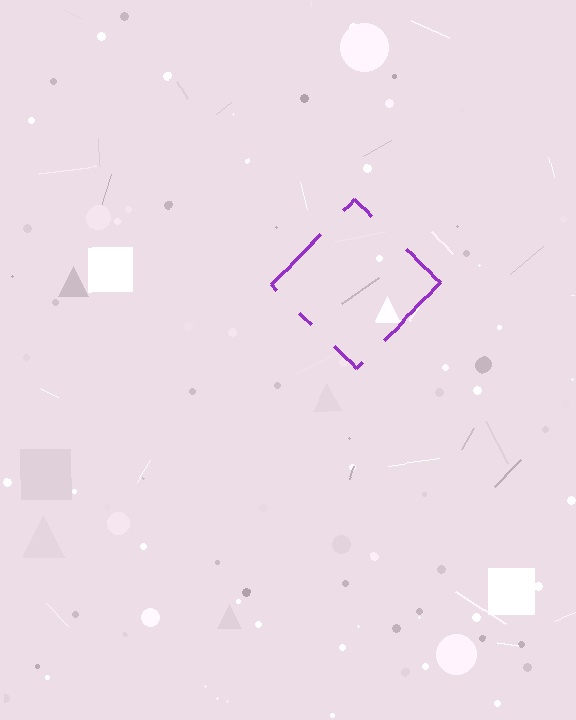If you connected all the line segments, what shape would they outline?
They would outline a diamond.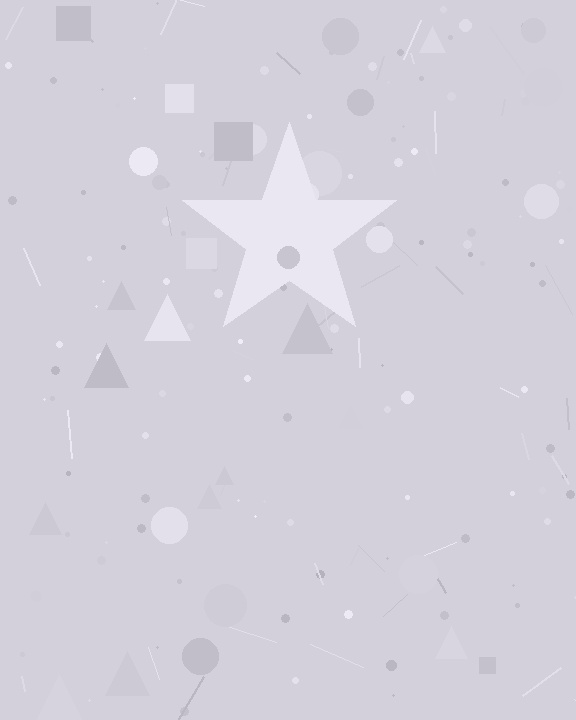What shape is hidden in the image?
A star is hidden in the image.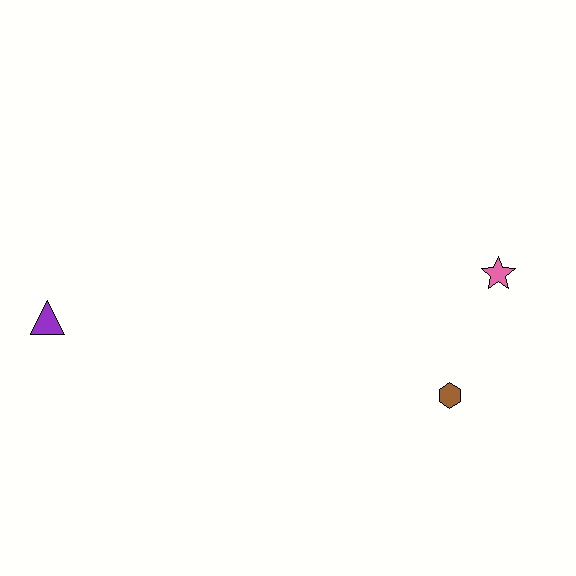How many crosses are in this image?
There are no crosses.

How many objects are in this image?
There are 3 objects.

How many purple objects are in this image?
There is 1 purple object.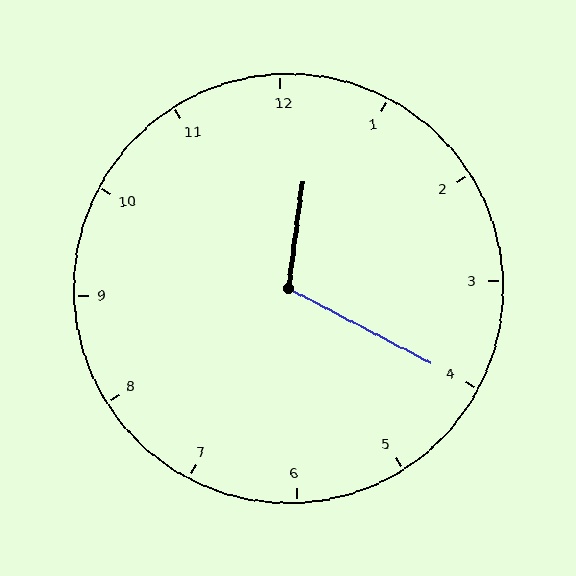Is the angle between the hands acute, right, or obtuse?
It is obtuse.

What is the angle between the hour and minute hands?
Approximately 110 degrees.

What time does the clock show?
12:20.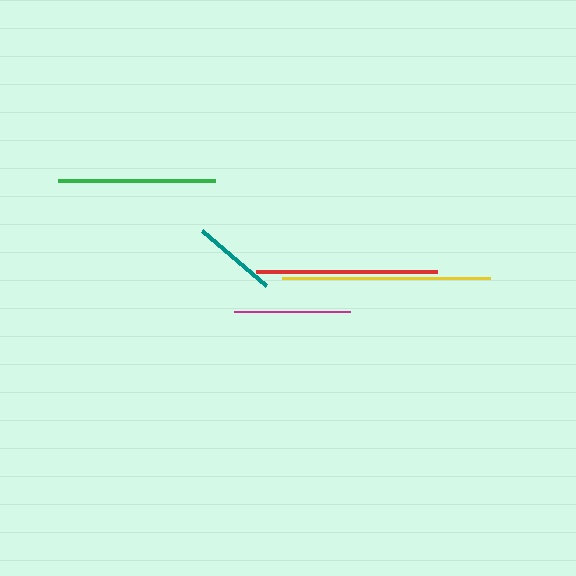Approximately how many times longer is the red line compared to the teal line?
The red line is approximately 2.2 times the length of the teal line.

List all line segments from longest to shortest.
From longest to shortest: yellow, red, green, magenta, teal.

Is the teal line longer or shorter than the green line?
The green line is longer than the teal line.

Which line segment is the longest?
The yellow line is the longest at approximately 208 pixels.